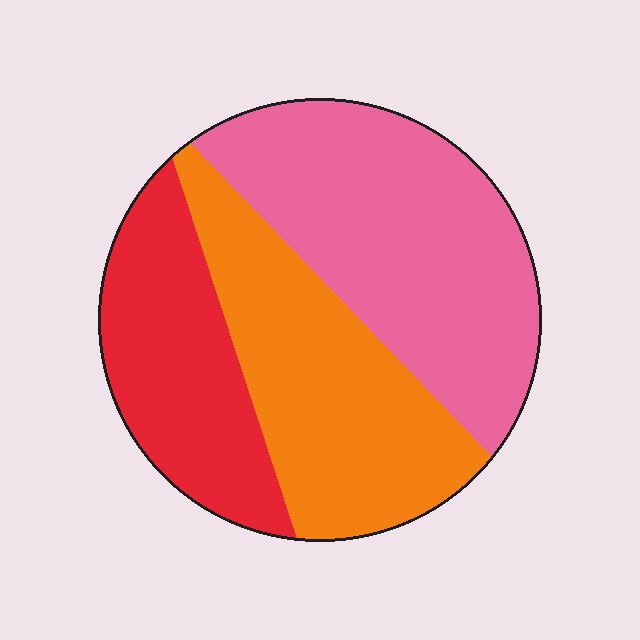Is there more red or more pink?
Pink.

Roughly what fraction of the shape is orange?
Orange takes up about one third (1/3) of the shape.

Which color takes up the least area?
Red, at roughly 25%.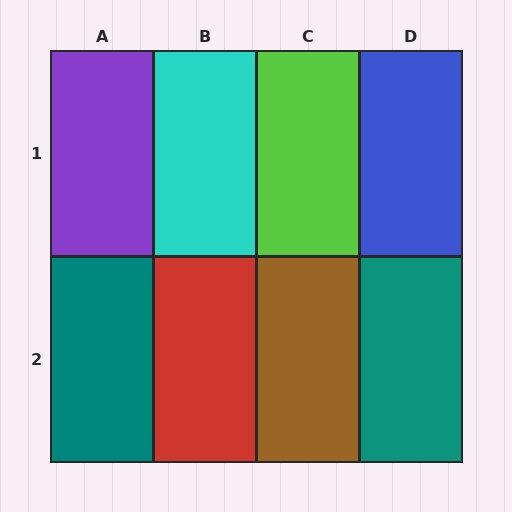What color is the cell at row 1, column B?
Cyan.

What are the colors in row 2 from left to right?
Teal, red, brown, teal.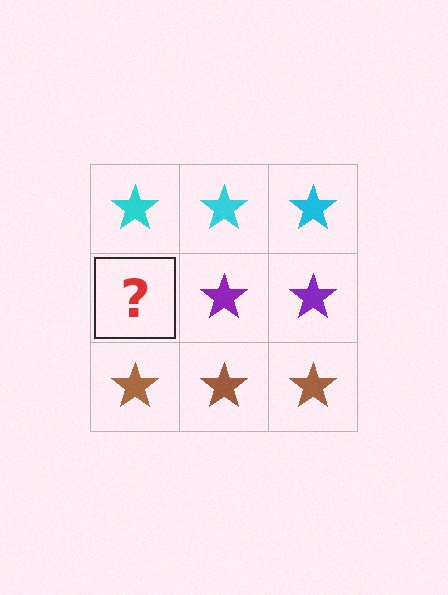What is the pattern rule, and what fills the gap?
The rule is that each row has a consistent color. The gap should be filled with a purple star.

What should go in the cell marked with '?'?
The missing cell should contain a purple star.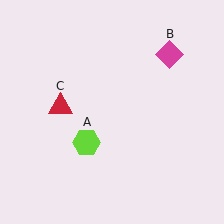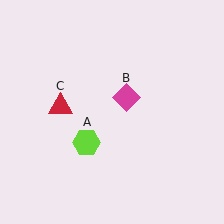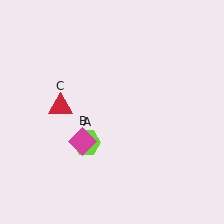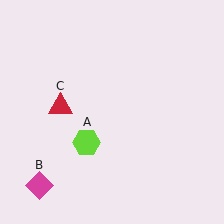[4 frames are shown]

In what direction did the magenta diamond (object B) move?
The magenta diamond (object B) moved down and to the left.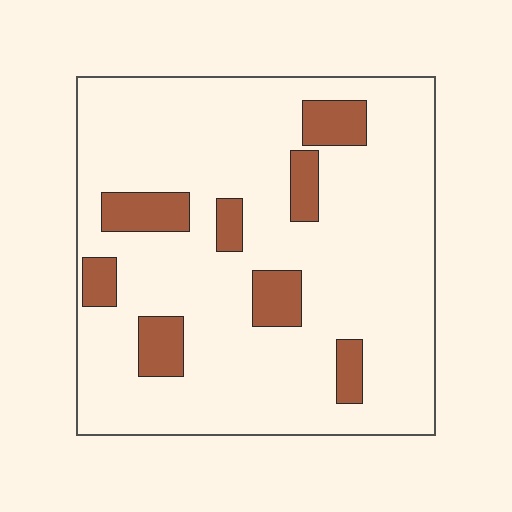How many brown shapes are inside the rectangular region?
8.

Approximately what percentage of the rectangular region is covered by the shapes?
Approximately 15%.